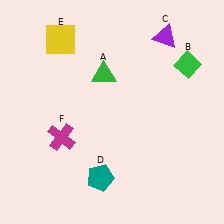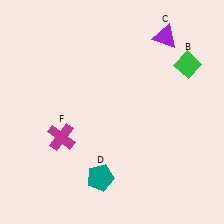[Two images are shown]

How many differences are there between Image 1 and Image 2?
There are 2 differences between the two images.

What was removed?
The yellow square (E), the green triangle (A) were removed in Image 2.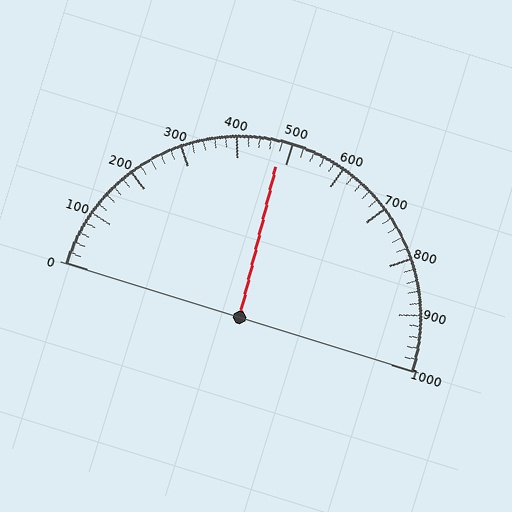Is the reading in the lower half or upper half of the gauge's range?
The reading is in the lower half of the range (0 to 1000).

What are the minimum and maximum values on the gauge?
The gauge ranges from 0 to 1000.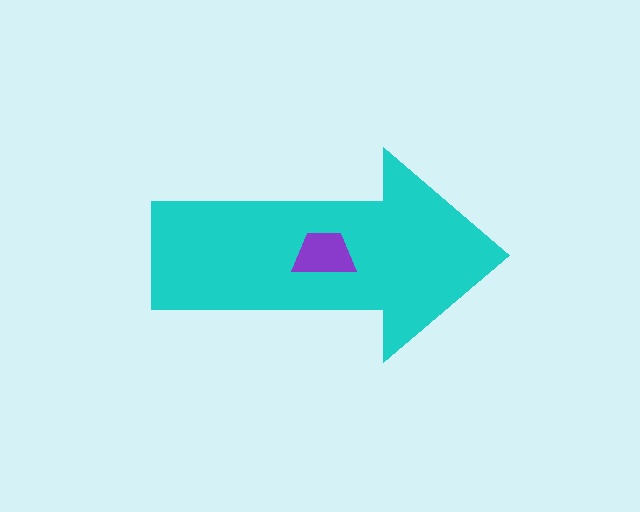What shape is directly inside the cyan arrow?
The purple trapezoid.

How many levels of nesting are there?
2.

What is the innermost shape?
The purple trapezoid.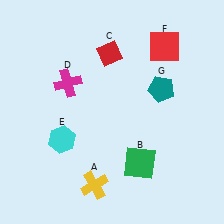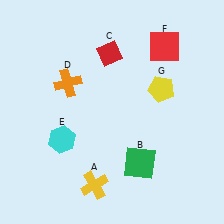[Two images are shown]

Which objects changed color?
D changed from magenta to orange. G changed from teal to yellow.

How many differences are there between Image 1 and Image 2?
There are 2 differences between the two images.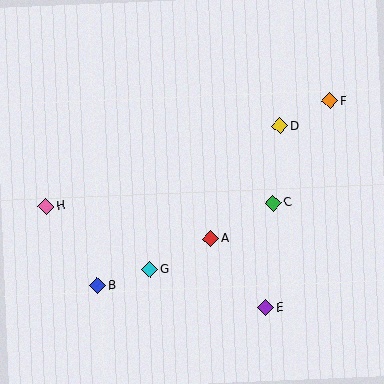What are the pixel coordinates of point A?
Point A is at (211, 239).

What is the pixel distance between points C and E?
The distance between C and E is 105 pixels.